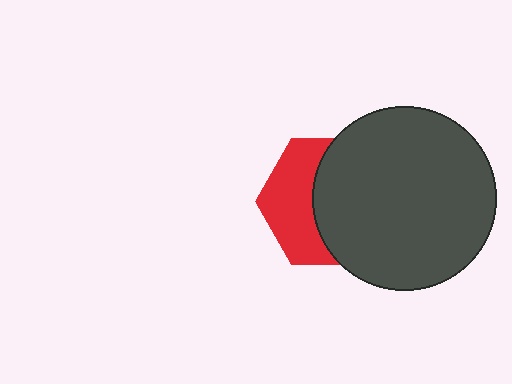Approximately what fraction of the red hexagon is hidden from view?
Roughly 57% of the red hexagon is hidden behind the dark gray circle.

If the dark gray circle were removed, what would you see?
You would see the complete red hexagon.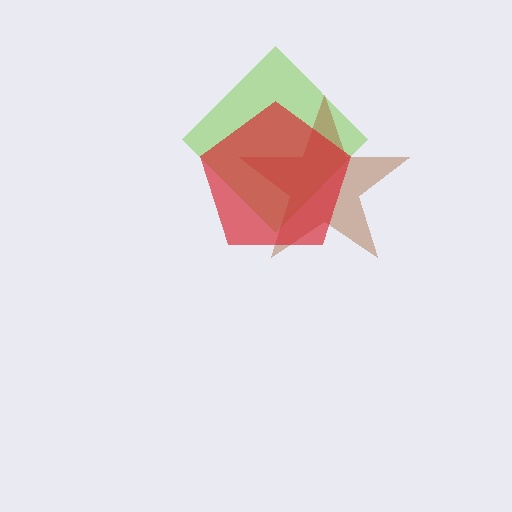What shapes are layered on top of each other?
The layered shapes are: a lime diamond, a brown star, a red pentagon.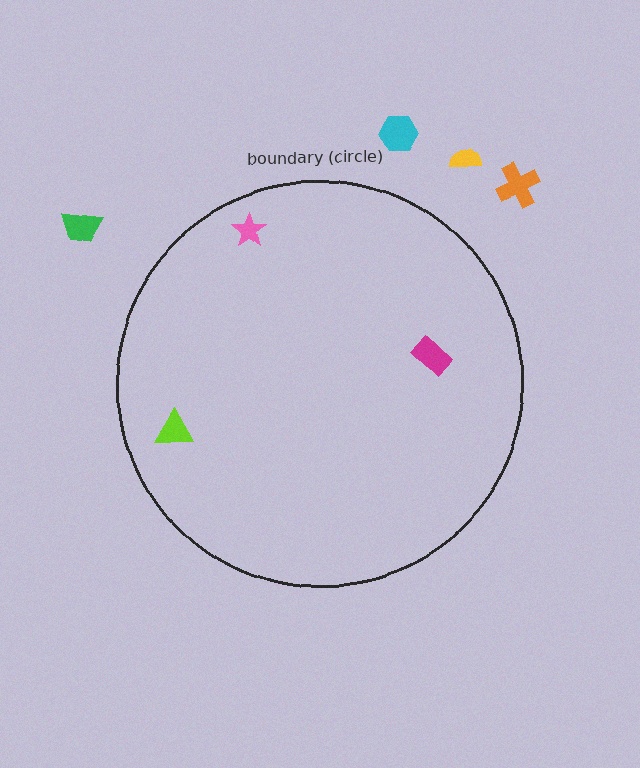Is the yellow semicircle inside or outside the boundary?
Outside.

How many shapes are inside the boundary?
3 inside, 4 outside.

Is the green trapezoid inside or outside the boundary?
Outside.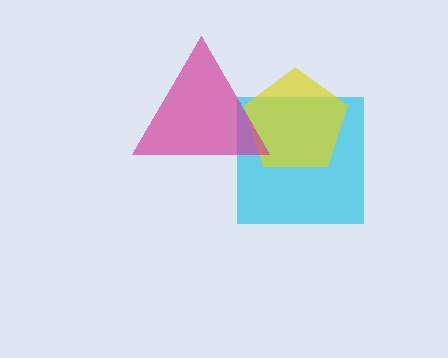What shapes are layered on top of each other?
The layered shapes are: a cyan square, a yellow pentagon, a magenta triangle.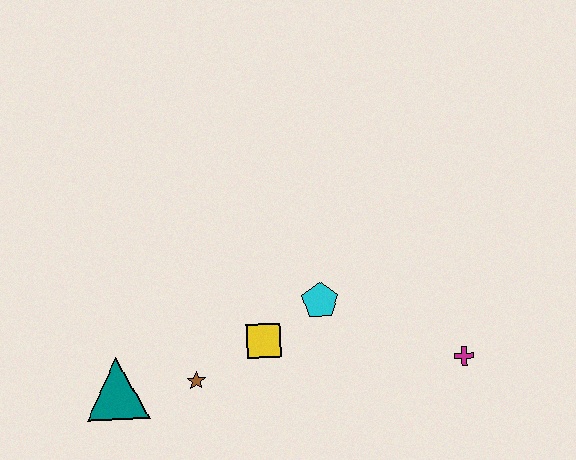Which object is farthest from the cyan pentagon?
The teal triangle is farthest from the cyan pentagon.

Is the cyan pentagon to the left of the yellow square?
No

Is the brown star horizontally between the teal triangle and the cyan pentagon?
Yes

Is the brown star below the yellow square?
Yes